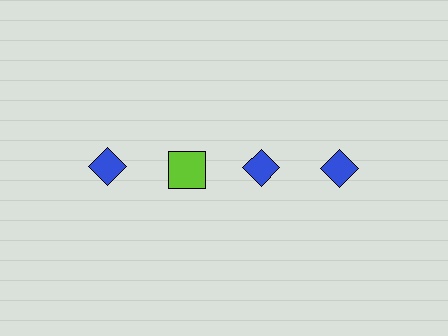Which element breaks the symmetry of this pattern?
The lime square in the top row, second from left column breaks the symmetry. All other shapes are blue diamonds.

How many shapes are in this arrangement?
There are 4 shapes arranged in a grid pattern.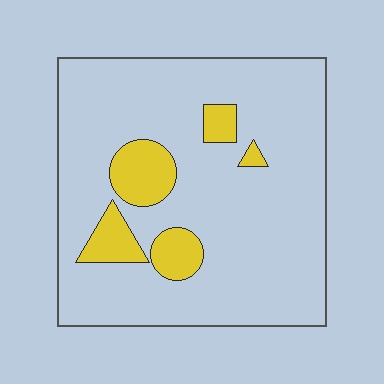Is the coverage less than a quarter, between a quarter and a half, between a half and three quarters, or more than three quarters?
Less than a quarter.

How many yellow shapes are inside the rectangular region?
5.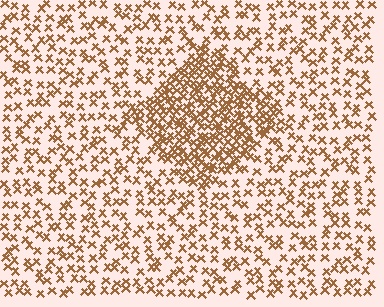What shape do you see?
I see a diamond.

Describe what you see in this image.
The image contains small brown elements arranged at two different densities. A diamond-shaped region is visible where the elements are more densely packed than the surrounding area.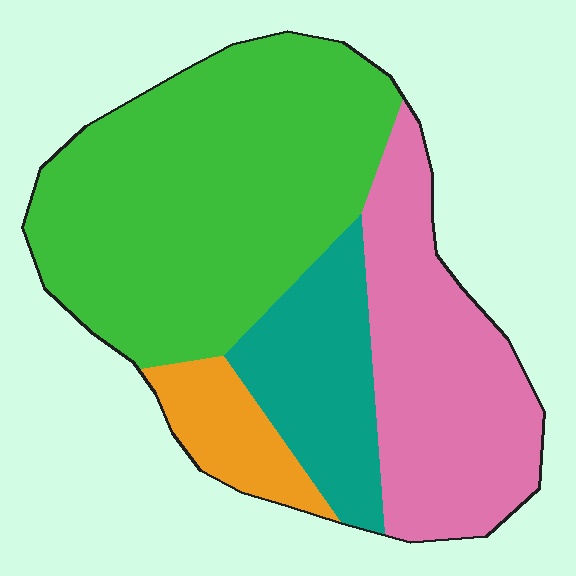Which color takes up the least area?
Orange, at roughly 10%.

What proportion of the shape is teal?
Teal covers about 15% of the shape.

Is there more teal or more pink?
Pink.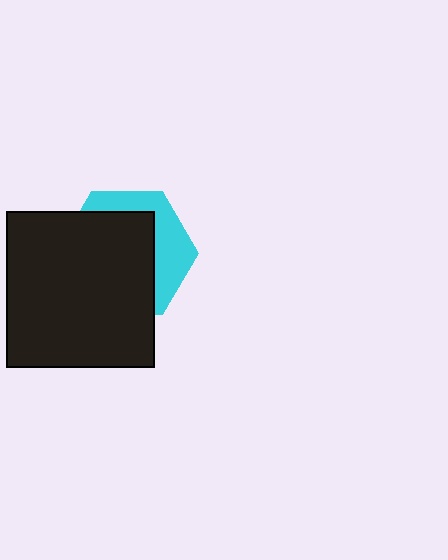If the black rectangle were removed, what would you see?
You would see the complete cyan hexagon.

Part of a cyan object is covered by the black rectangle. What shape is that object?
It is a hexagon.